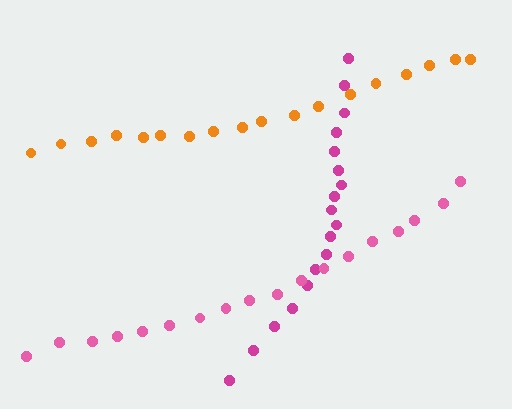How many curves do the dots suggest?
There are 3 distinct paths.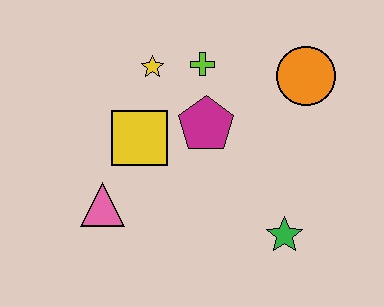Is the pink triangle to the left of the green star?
Yes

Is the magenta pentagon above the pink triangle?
Yes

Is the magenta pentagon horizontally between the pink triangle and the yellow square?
No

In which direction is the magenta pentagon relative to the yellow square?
The magenta pentagon is to the right of the yellow square.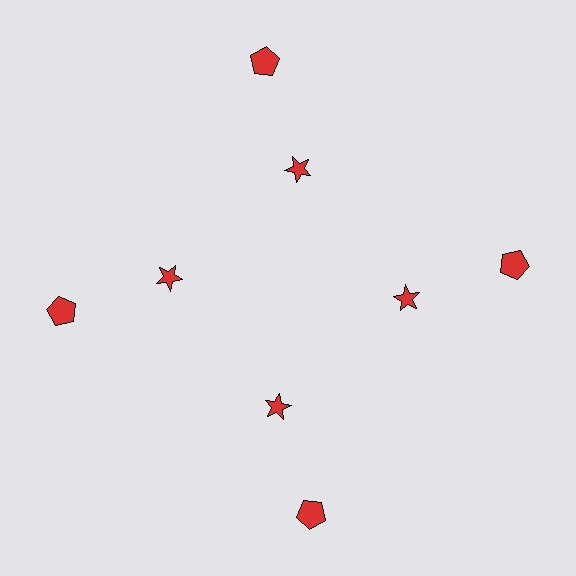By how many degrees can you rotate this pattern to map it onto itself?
The pattern maps onto itself every 90 degrees of rotation.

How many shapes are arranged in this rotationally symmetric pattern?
There are 8 shapes, arranged in 4 groups of 2.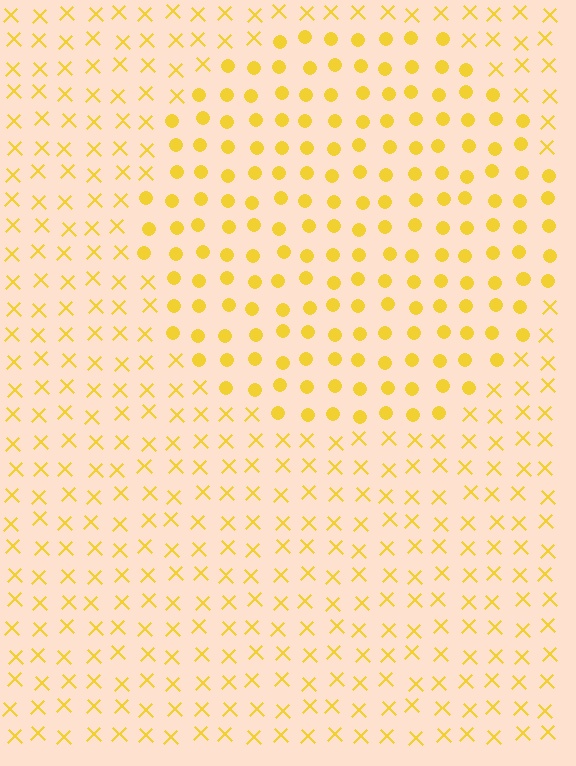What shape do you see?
I see a circle.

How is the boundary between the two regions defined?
The boundary is defined by a change in element shape: circles inside vs. X marks outside. All elements share the same color and spacing.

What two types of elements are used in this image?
The image uses circles inside the circle region and X marks outside it.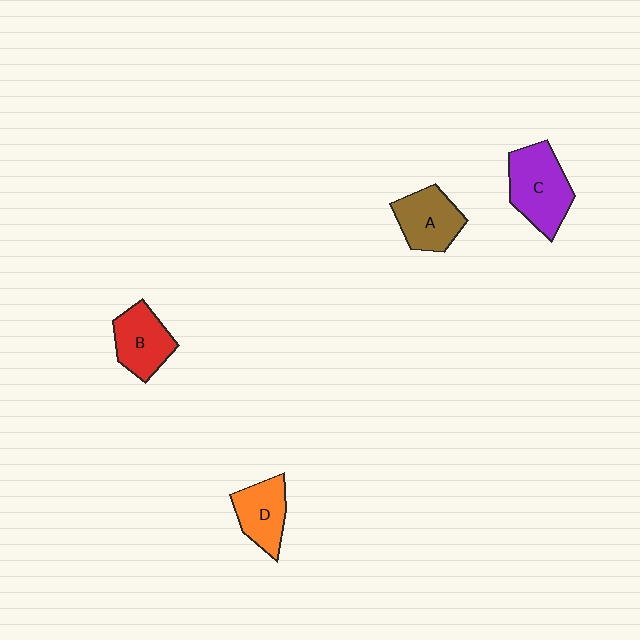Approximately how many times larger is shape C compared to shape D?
Approximately 1.4 times.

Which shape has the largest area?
Shape C (purple).